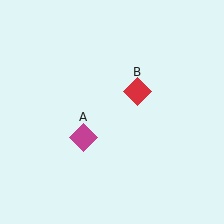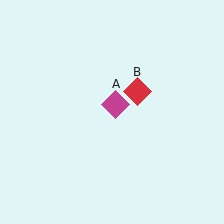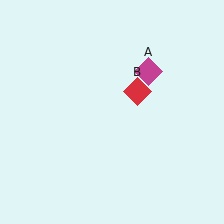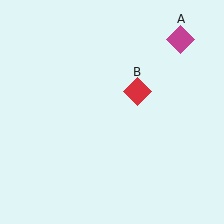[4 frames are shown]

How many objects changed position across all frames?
1 object changed position: magenta diamond (object A).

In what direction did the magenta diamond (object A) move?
The magenta diamond (object A) moved up and to the right.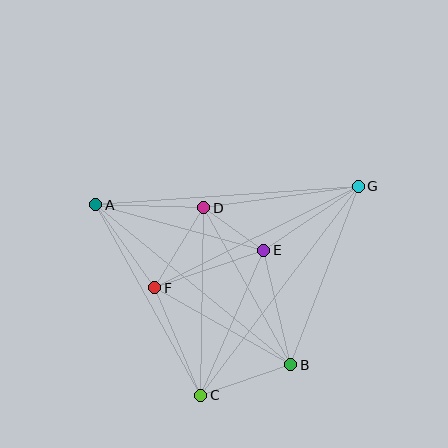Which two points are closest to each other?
Points D and E are closest to each other.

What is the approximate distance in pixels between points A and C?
The distance between A and C is approximately 217 pixels.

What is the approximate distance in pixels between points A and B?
The distance between A and B is approximately 252 pixels.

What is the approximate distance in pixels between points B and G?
The distance between B and G is approximately 191 pixels.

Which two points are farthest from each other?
Points A and G are farthest from each other.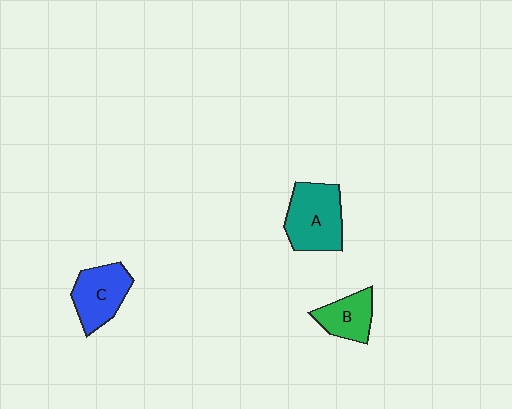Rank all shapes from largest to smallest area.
From largest to smallest: A (teal), C (blue), B (green).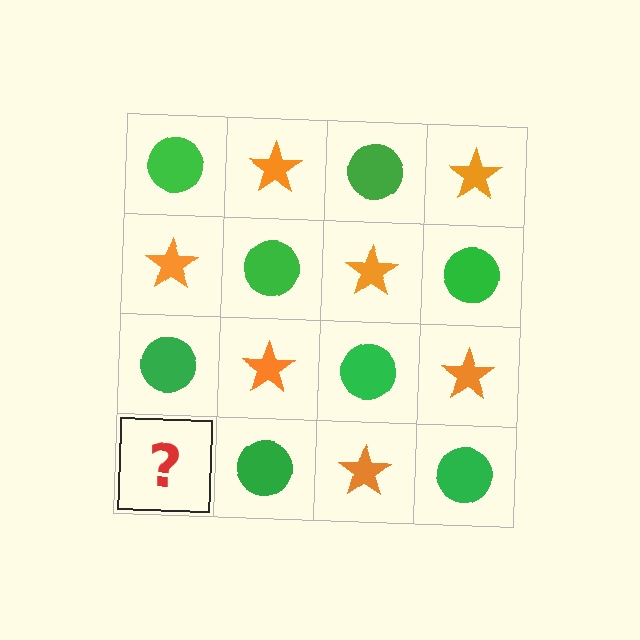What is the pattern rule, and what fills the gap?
The rule is that it alternates green circle and orange star in a checkerboard pattern. The gap should be filled with an orange star.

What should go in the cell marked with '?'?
The missing cell should contain an orange star.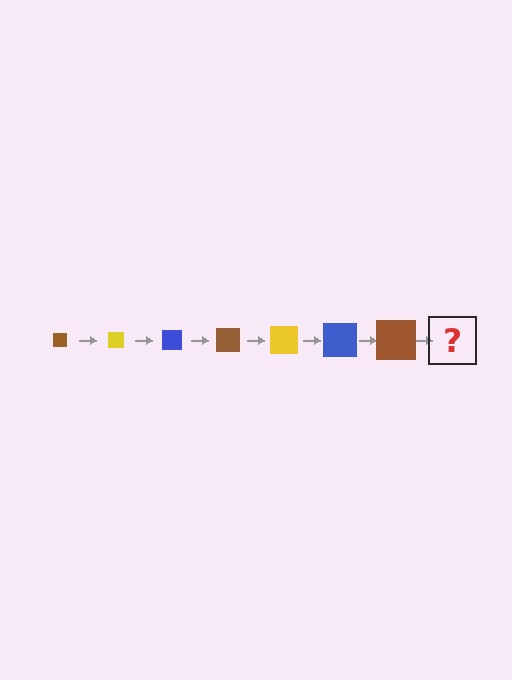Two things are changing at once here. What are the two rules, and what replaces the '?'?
The two rules are that the square grows larger each step and the color cycles through brown, yellow, and blue. The '?' should be a yellow square, larger than the previous one.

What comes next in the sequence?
The next element should be a yellow square, larger than the previous one.